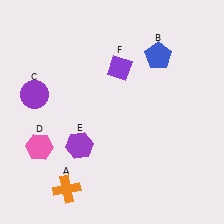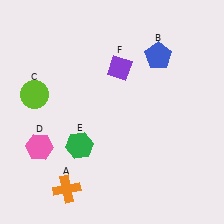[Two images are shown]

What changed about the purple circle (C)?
In Image 1, C is purple. In Image 2, it changed to lime.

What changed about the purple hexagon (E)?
In Image 1, E is purple. In Image 2, it changed to green.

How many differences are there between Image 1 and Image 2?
There are 2 differences between the two images.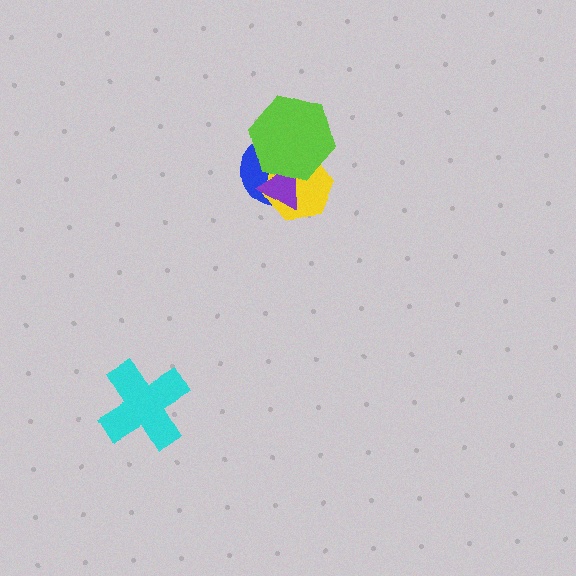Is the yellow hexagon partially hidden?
Yes, it is partially covered by another shape.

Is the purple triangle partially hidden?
Yes, it is partially covered by another shape.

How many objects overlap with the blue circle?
3 objects overlap with the blue circle.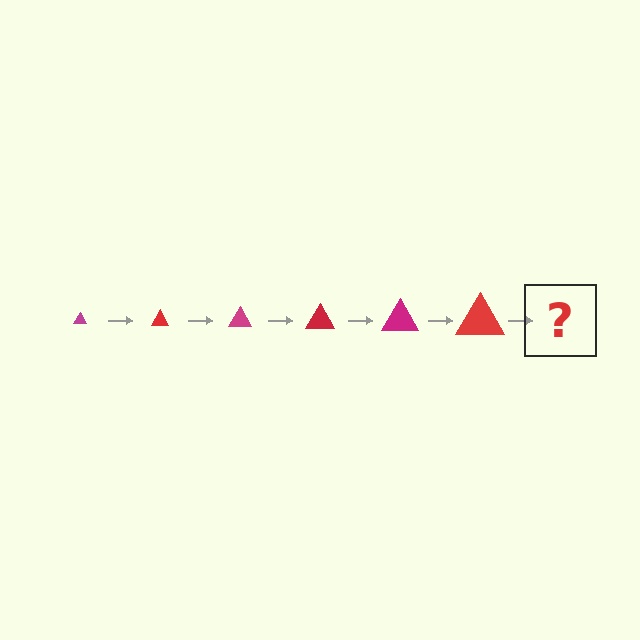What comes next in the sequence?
The next element should be a magenta triangle, larger than the previous one.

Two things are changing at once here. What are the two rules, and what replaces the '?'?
The two rules are that the triangle grows larger each step and the color cycles through magenta and red. The '?' should be a magenta triangle, larger than the previous one.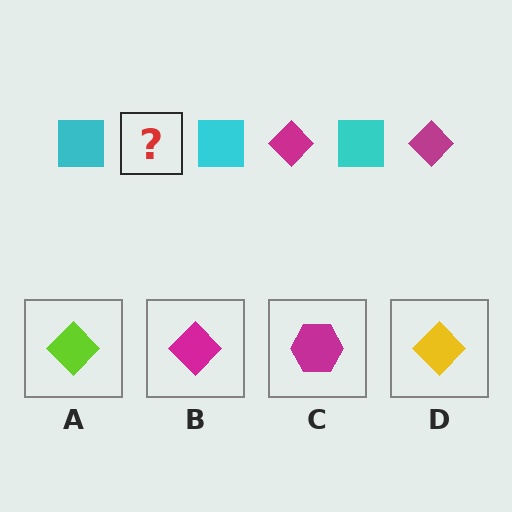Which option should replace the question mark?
Option B.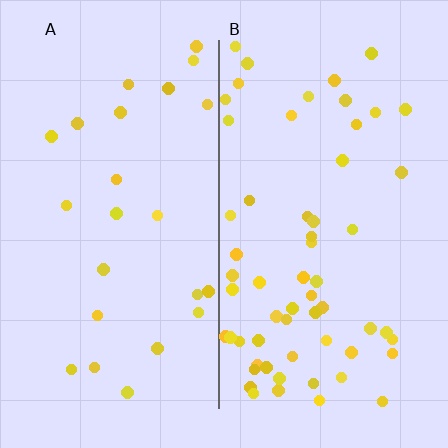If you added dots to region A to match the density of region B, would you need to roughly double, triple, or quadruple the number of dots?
Approximately triple.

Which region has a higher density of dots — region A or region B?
B (the right).